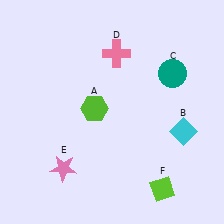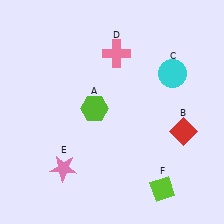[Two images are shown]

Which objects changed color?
B changed from cyan to red. C changed from teal to cyan.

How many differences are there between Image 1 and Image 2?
There are 2 differences between the two images.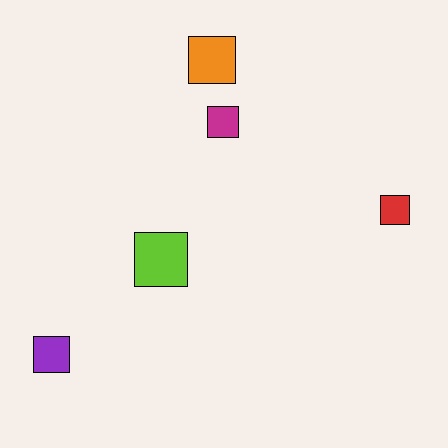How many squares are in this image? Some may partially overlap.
There are 5 squares.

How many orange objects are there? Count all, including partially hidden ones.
There is 1 orange object.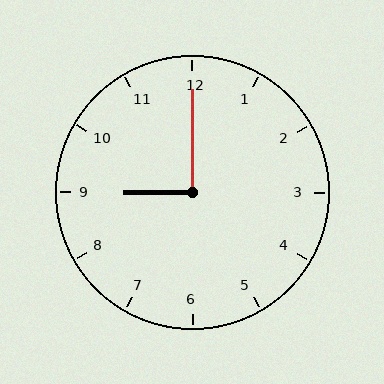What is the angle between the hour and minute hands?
Approximately 90 degrees.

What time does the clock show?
9:00.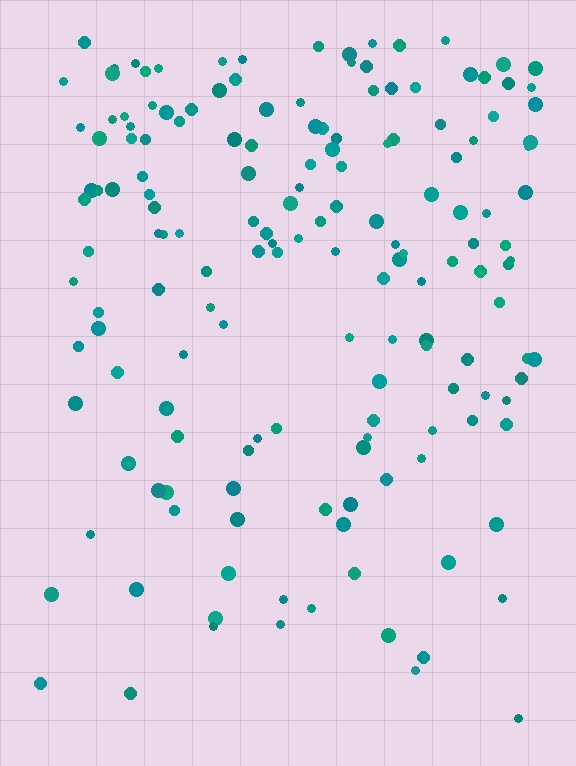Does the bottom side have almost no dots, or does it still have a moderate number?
Still a moderate number, just noticeably fewer than the top.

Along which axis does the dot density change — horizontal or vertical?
Vertical.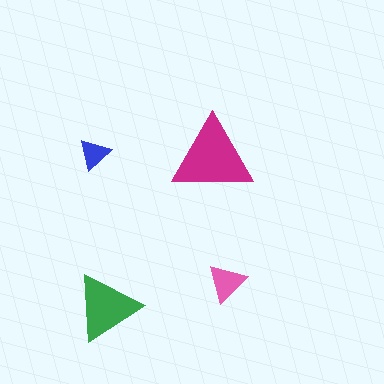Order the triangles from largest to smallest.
the magenta one, the green one, the pink one, the blue one.